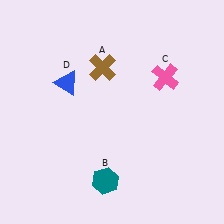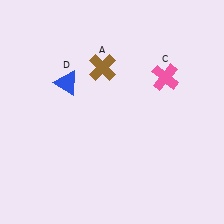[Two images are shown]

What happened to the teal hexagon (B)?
The teal hexagon (B) was removed in Image 2. It was in the bottom-left area of Image 1.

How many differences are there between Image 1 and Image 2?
There is 1 difference between the two images.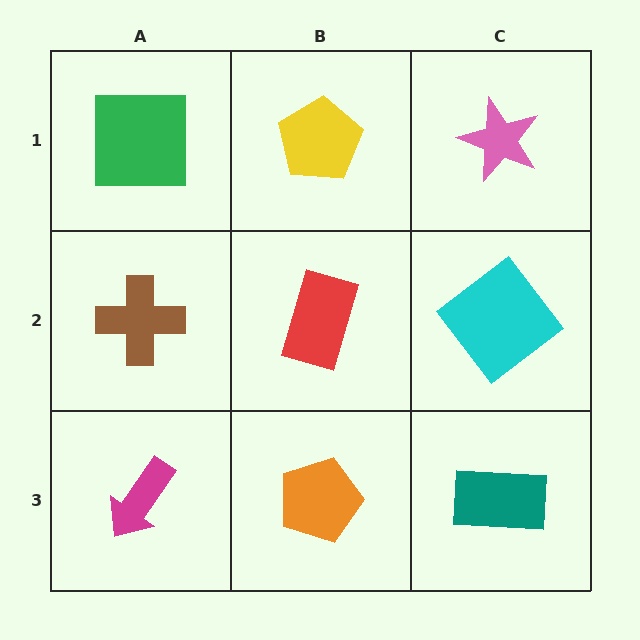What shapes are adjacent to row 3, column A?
A brown cross (row 2, column A), an orange pentagon (row 3, column B).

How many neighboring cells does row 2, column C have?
3.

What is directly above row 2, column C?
A pink star.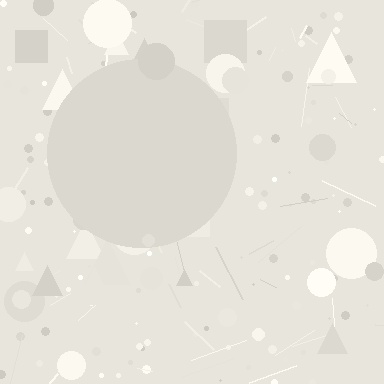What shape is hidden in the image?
A circle is hidden in the image.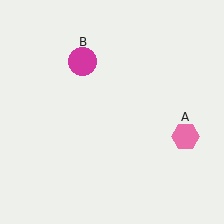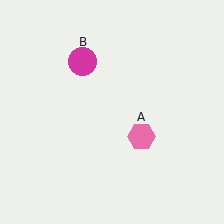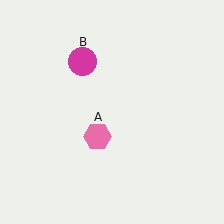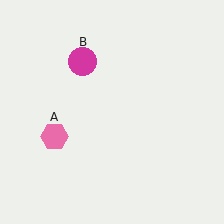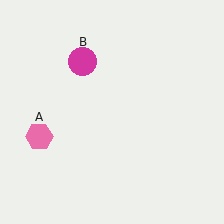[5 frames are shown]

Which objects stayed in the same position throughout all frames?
Magenta circle (object B) remained stationary.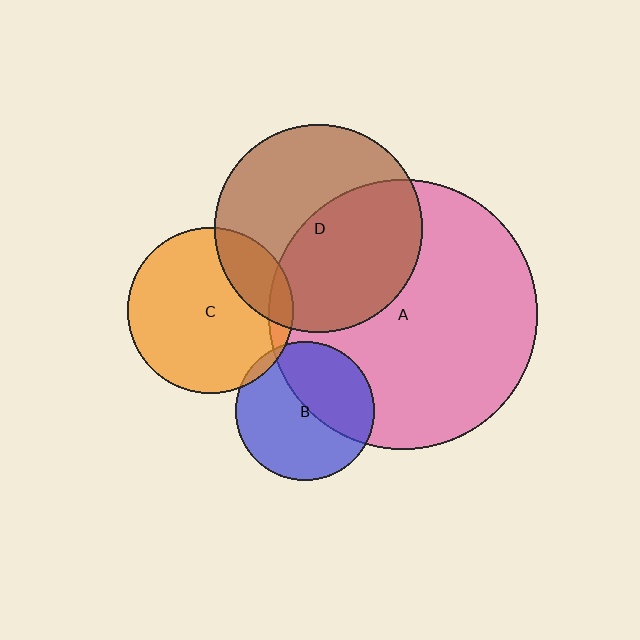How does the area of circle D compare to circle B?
Approximately 2.2 times.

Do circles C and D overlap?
Yes.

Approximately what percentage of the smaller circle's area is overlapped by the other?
Approximately 20%.